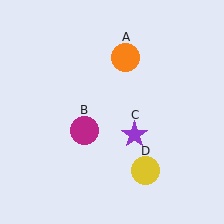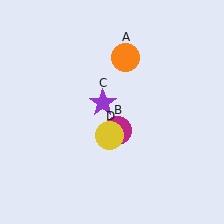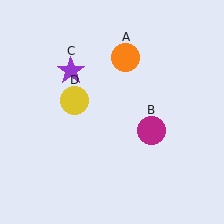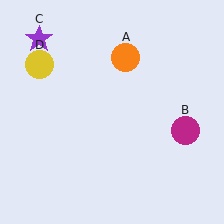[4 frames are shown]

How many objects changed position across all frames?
3 objects changed position: magenta circle (object B), purple star (object C), yellow circle (object D).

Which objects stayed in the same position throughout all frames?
Orange circle (object A) remained stationary.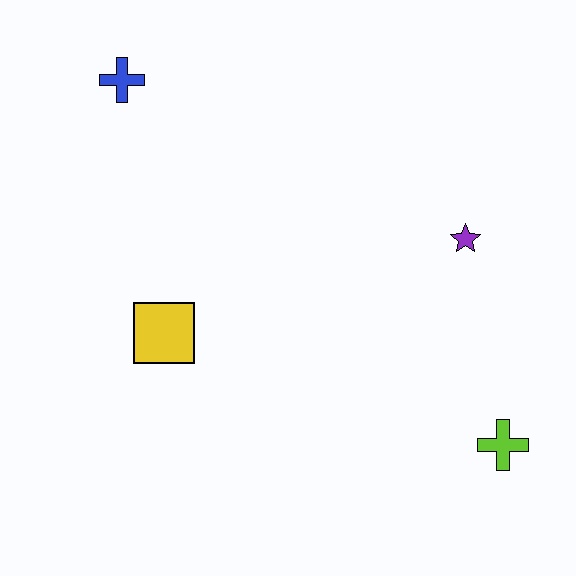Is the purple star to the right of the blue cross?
Yes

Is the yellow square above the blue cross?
No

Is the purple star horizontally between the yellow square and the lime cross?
Yes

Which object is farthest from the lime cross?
The blue cross is farthest from the lime cross.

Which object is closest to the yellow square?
The blue cross is closest to the yellow square.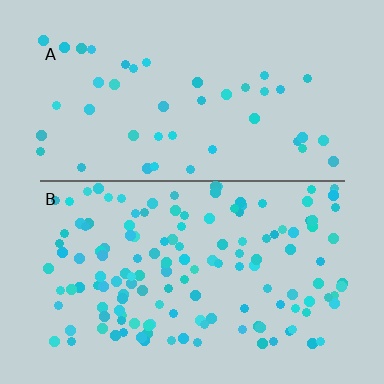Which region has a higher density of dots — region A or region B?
B (the bottom).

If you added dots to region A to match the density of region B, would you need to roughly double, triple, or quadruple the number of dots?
Approximately triple.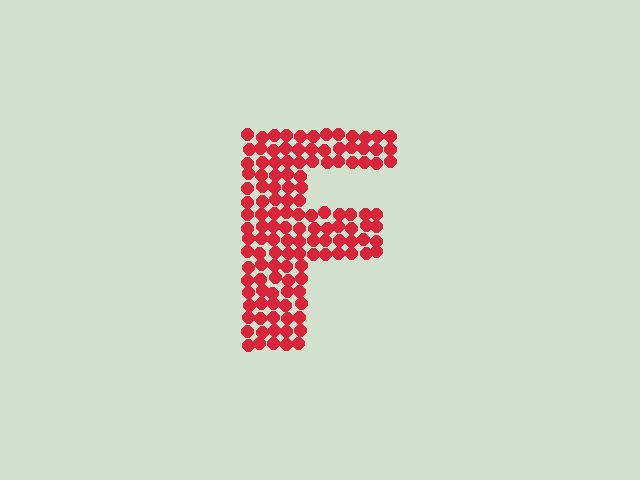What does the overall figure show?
The overall figure shows the letter F.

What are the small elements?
The small elements are circles.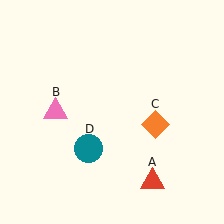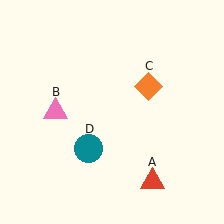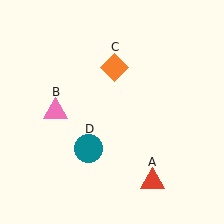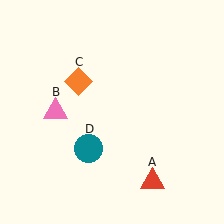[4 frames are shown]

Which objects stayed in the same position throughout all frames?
Red triangle (object A) and pink triangle (object B) and teal circle (object D) remained stationary.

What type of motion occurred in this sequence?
The orange diamond (object C) rotated counterclockwise around the center of the scene.